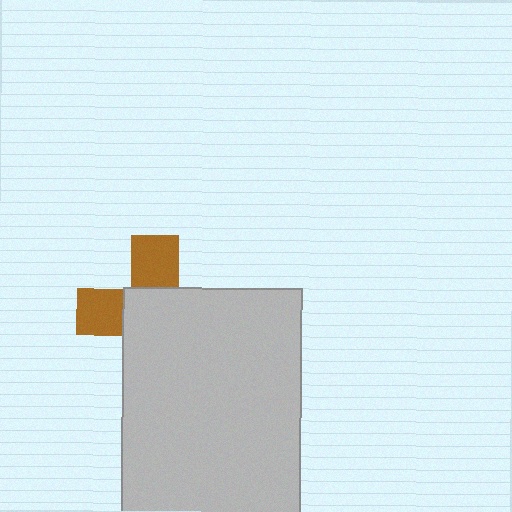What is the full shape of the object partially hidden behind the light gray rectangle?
The partially hidden object is a brown cross.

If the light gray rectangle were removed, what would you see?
You would see the complete brown cross.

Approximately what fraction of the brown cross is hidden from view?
Roughly 63% of the brown cross is hidden behind the light gray rectangle.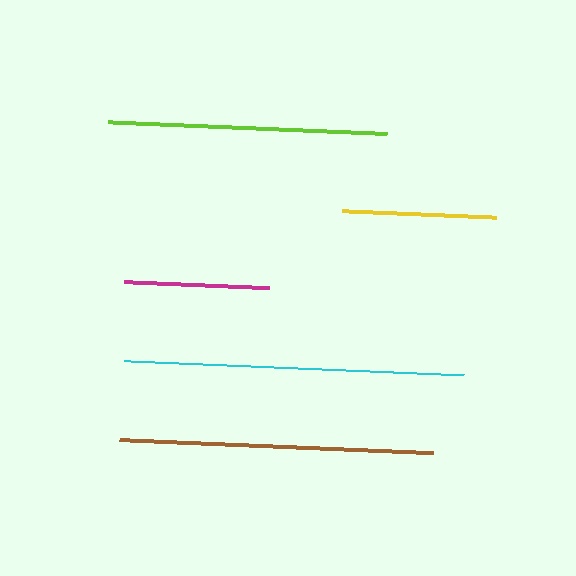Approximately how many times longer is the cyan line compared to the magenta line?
The cyan line is approximately 2.3 times the length of the magenta line.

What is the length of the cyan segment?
The cyan segment is approximately 340 pixels long.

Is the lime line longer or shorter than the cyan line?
The cyan line is longer than the lime line.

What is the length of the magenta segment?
The magenta segment is approximately 145 pixels long.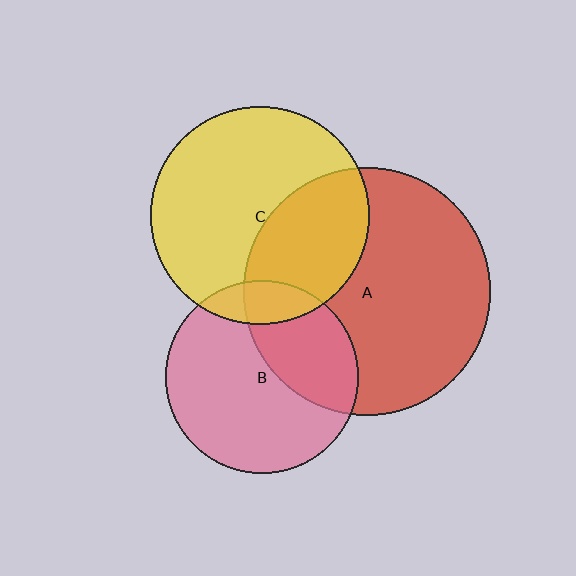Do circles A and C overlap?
Yes.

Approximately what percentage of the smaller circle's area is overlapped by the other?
Approximately 35%.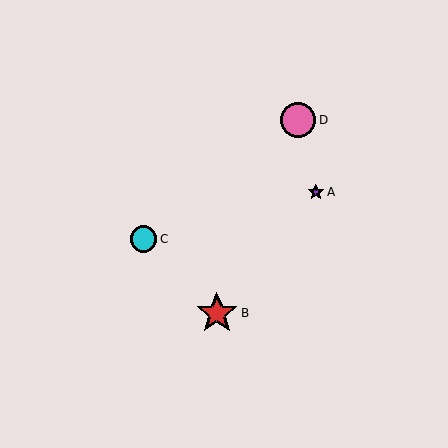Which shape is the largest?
The red star (labeled B) is the largest.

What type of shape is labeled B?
Shape B is a red star.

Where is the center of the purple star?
The center of the purple star is at (316, 192).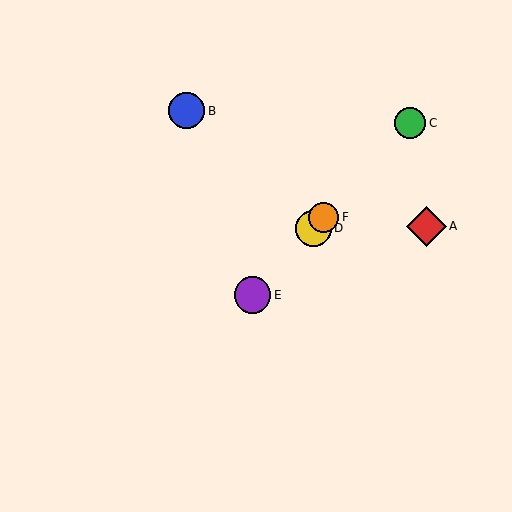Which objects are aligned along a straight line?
Objects C, D, E, F are aligned along a straight line.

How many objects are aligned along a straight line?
4 objects (C, D, E, F) are aligned along a straight line.